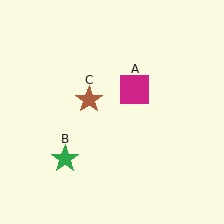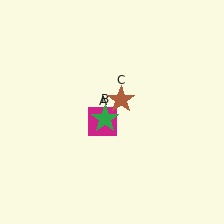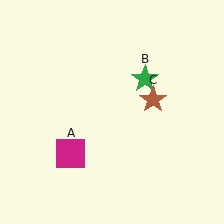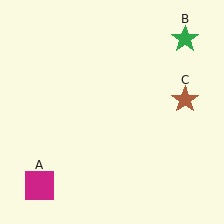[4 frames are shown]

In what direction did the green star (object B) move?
The green star (object B) moved up and to the right.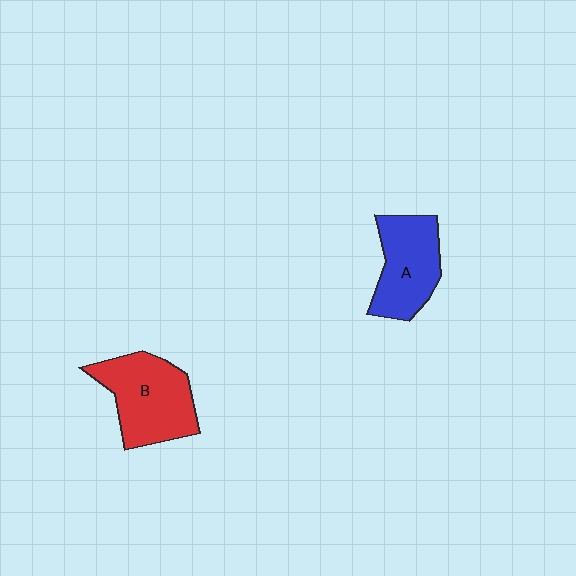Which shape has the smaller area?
Shape A (blue).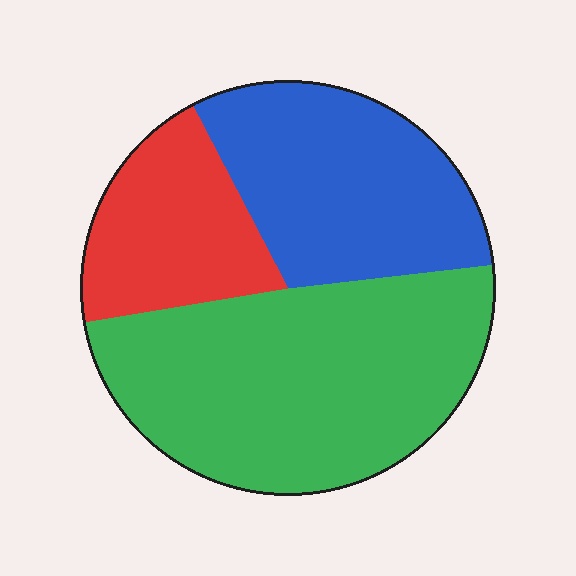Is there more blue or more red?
Blue.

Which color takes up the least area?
Red, at roughly 20%.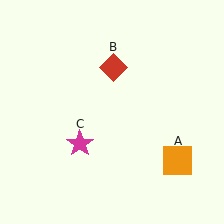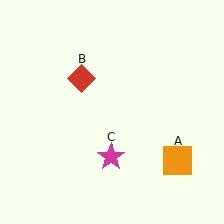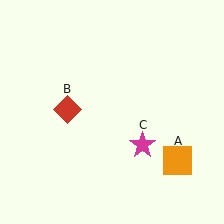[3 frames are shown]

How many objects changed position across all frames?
2 objects changed position: red diamond (object B), magenta star (object C).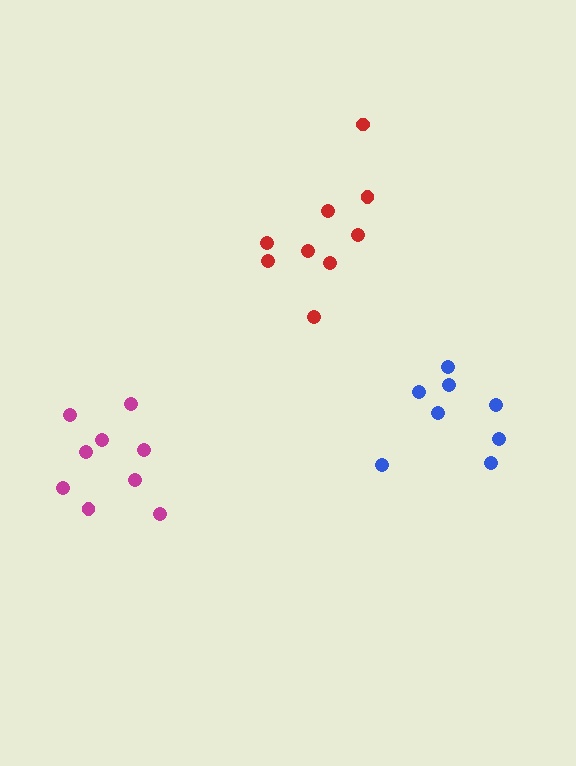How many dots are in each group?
Group 1: 9 dots, Group 2: 8 dots, Group 3: 9 dots (26 total).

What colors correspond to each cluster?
The clusters are colored: red, blue, magenta.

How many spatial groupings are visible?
There are 3 spatial groupings.